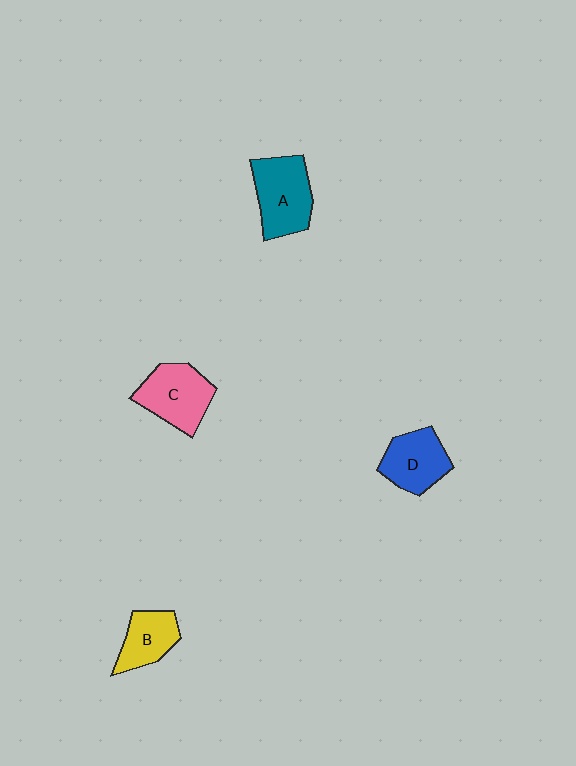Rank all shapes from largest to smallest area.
From largest to smallest: A (teal), C (pink), D (blue), B (yellow).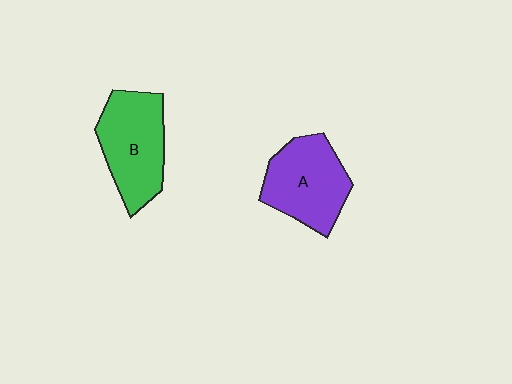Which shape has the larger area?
Shape B (green).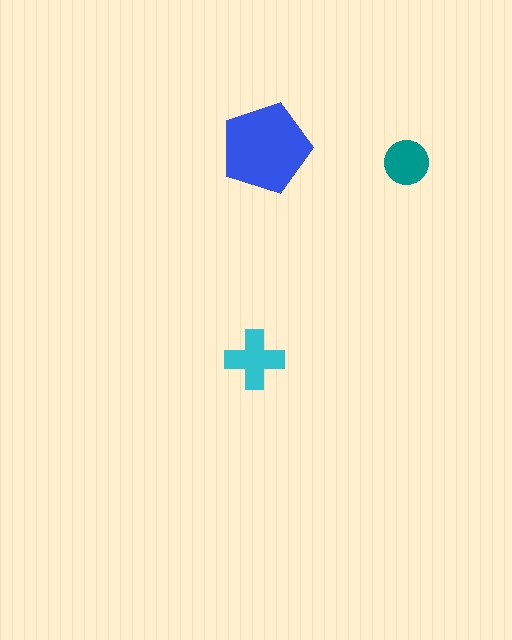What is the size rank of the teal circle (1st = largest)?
3rd.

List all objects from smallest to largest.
The teal circle, the cyan cross, the blue pentagon.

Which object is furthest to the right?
The teal circle is rightmost.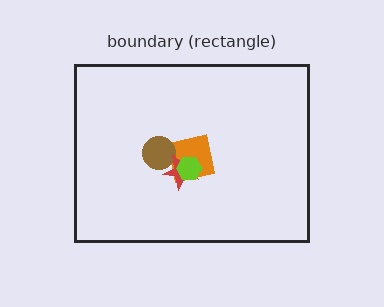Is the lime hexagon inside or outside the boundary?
Inside.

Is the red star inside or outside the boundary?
Inside.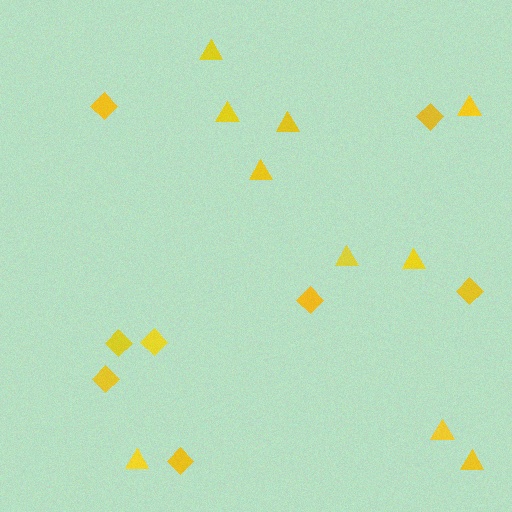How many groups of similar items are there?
There are 2 groups: one group of triangles (10) and one group of diamonds (8).